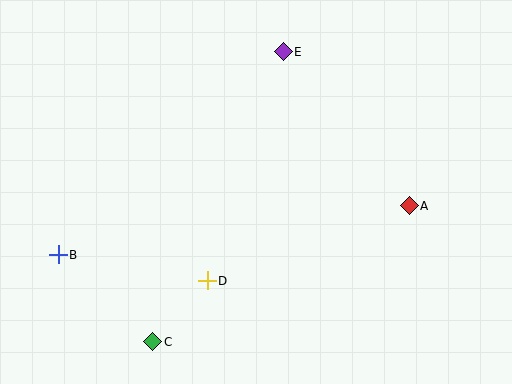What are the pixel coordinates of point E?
Point E is at (283, 52).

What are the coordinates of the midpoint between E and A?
The midpoint between E and A is at (346, 129).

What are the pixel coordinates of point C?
Point C is at (153, 342).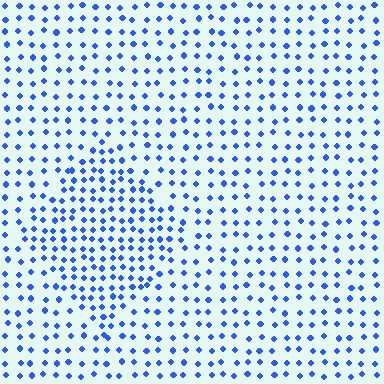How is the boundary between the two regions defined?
The boundary is defined by a change in element density (approximately 1.7x ratio). All elements are the same color, size, and shape.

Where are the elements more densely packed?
The elements are more densely packed inside the diamond boundary.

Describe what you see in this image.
The image contains small blue elements arranged at two different densities. A diamond-shaped region is visible where the elements are more densely packed than the surrounding area.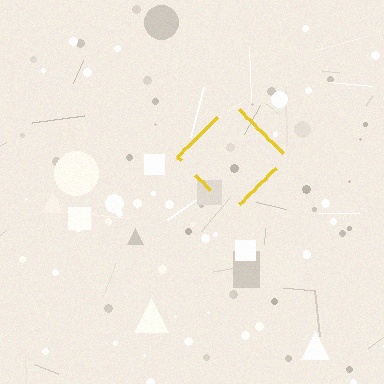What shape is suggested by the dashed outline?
The dashed outline suggests a diamond.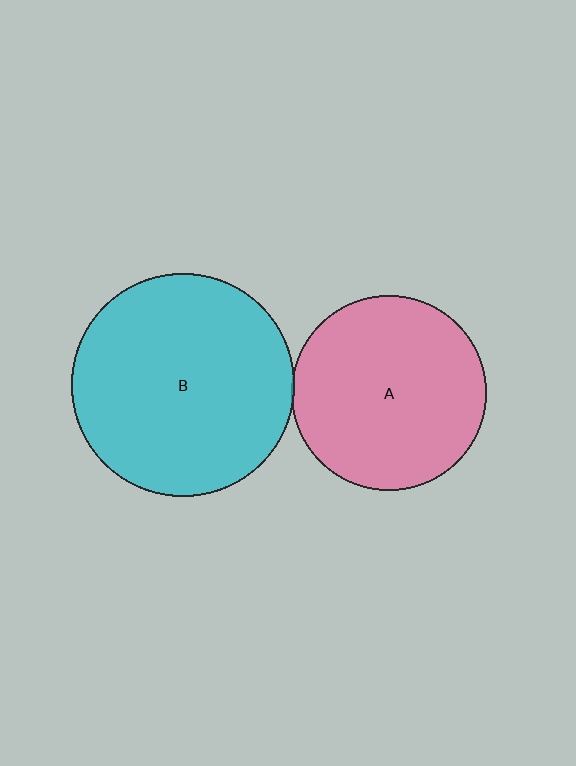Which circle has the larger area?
Circle B (cyan).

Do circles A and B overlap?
Yes.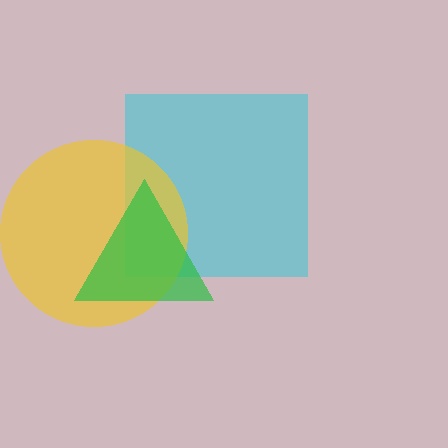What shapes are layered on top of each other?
The layered shapes are: a cyan square, a yellow circle, a green triangle.